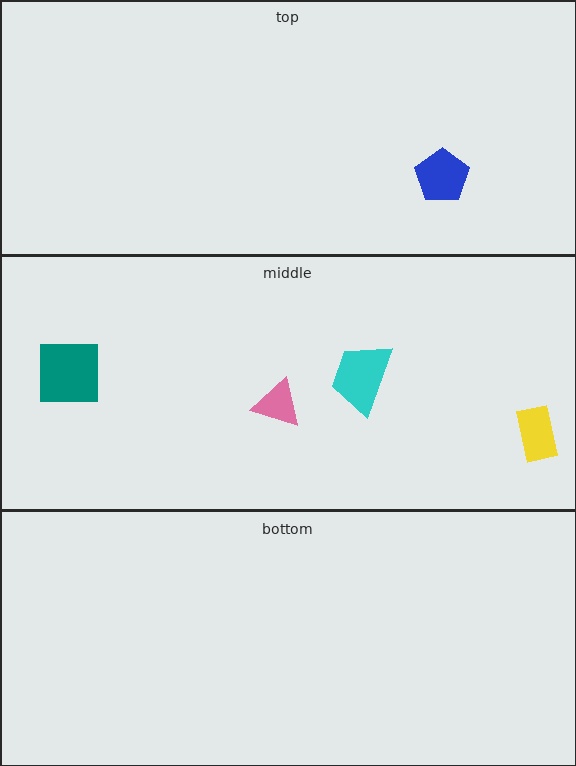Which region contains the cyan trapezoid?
The middle region.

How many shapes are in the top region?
1.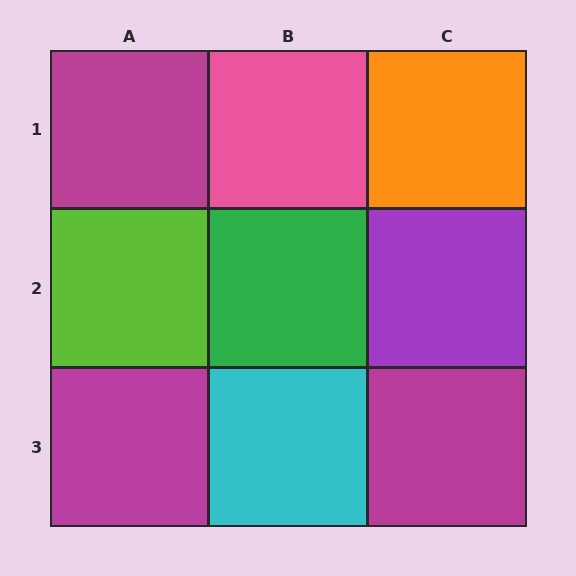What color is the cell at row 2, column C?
Purple.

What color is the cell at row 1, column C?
Orange.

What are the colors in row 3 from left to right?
Magenta, cyan, magenta.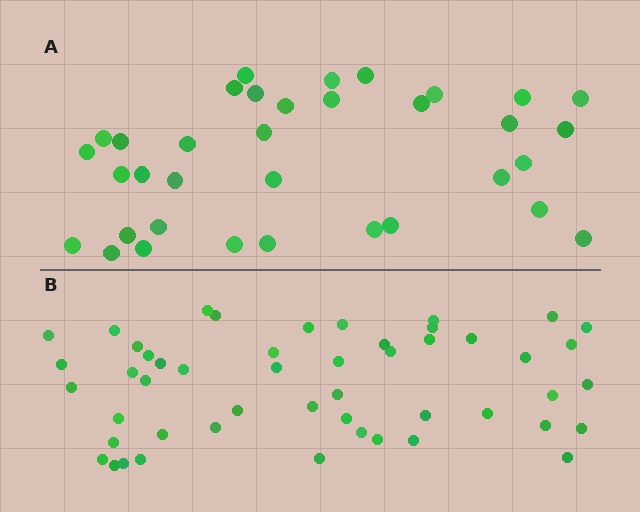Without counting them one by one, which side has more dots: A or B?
Region B (the bottom region) has more dots.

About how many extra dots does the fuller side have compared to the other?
Region B has approximately 15 more dots than region A.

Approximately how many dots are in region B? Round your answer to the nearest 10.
About 50 dots.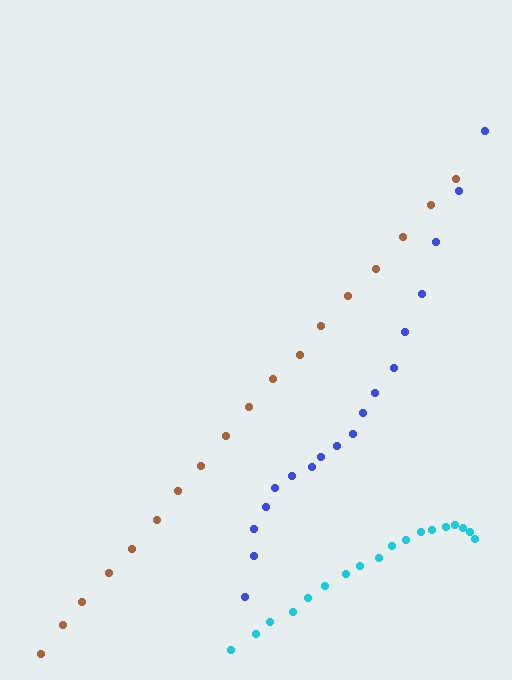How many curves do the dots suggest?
There are 3 distinct paths.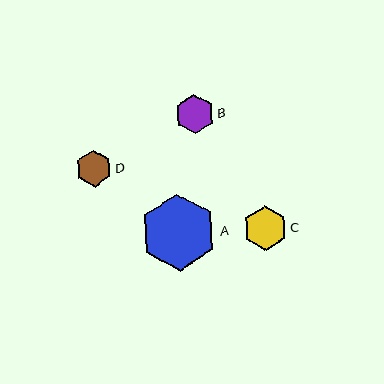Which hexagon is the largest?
Hexagon A is the largest with a size of approximately 77 pixels.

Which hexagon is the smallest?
Hexagon D is the smallest with a size of approximately 36 pixels.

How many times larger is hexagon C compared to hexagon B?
Hexagon C is approximately 1.1 times the size of hexagon B.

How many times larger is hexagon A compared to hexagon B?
Hexagon A is approximately 1.9 times the size of hexagon B.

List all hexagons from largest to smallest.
From largest to smallest: A, C, B, D.